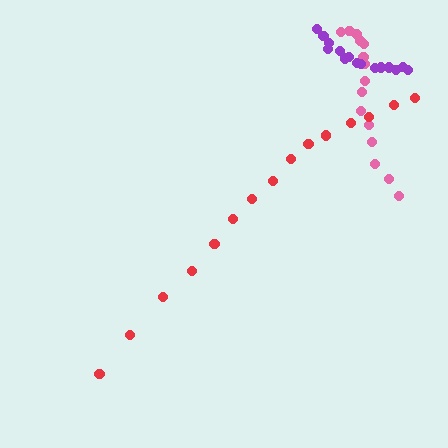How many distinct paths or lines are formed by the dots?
There are 3 distinct paths.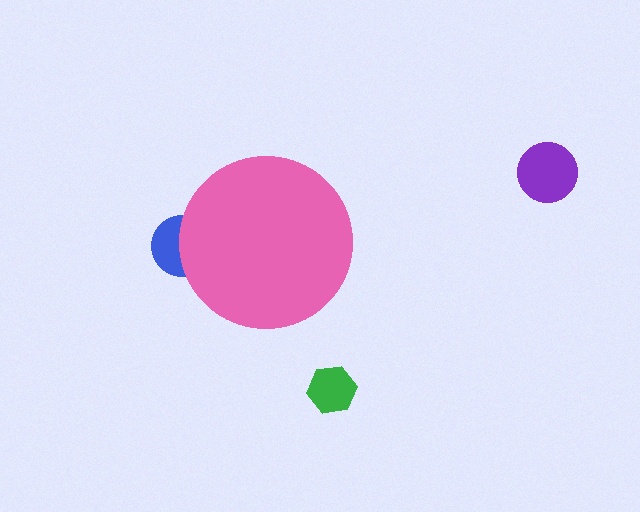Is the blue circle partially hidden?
Yes, the blue circle is partially hidden behind the pink circle.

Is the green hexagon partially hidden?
No, the green hexagon is fully visible.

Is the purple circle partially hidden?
No, the purple circle is fully visible.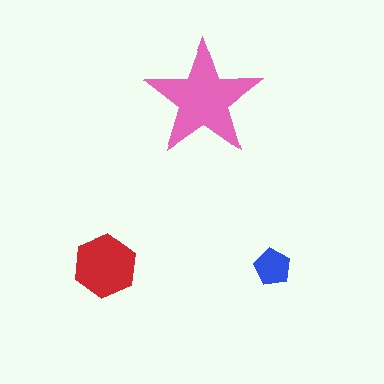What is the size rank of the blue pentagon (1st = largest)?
3rd.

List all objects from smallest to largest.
The blue pentagon, the red hexagon, the pink star.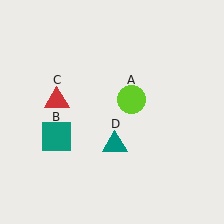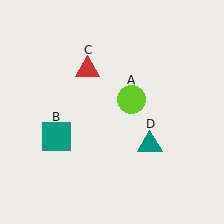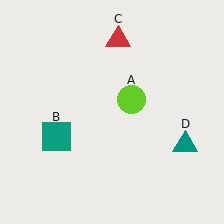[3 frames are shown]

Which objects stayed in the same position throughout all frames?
Lime circle (object A) and teal square (object B) remained stationary.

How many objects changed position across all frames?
2 objects changed position: red triangle (object C), teal triangle (object D).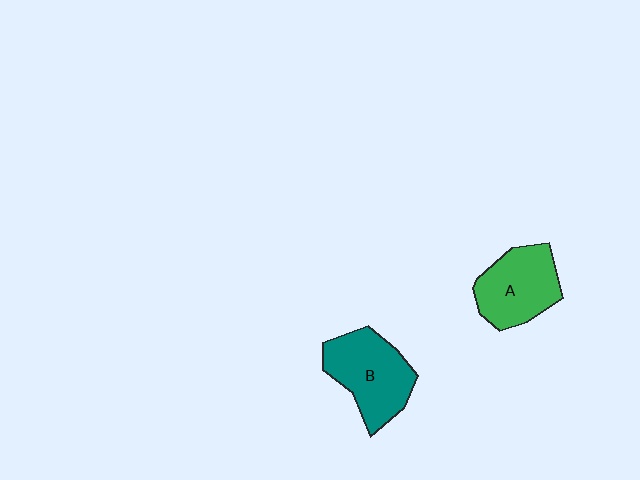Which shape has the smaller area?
Shape A (green).